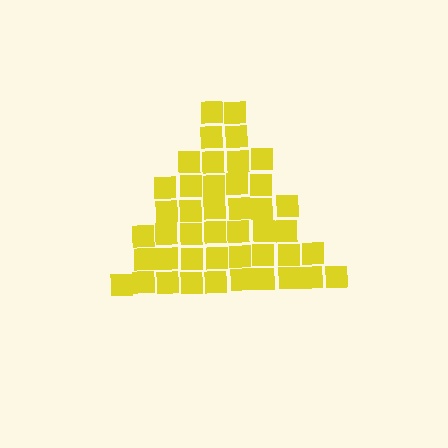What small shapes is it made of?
It is made of small squares.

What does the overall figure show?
The overall figure shows a triangle.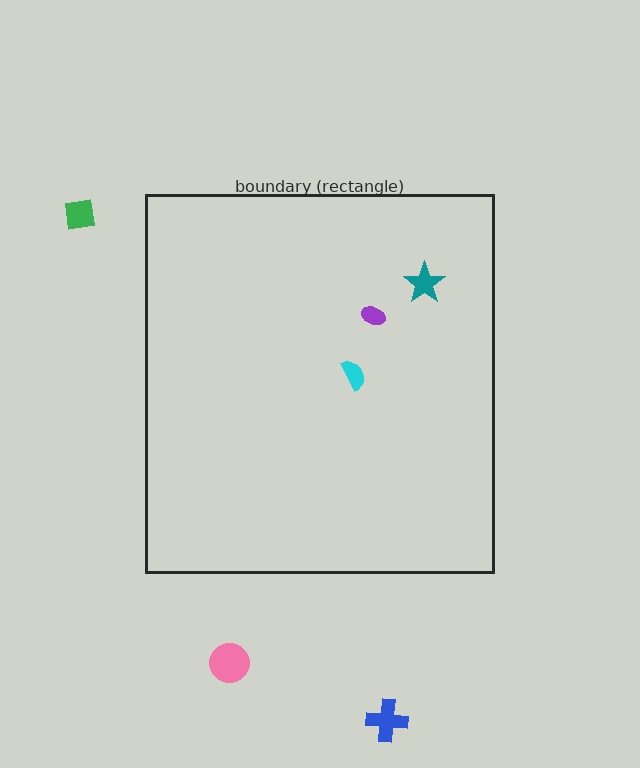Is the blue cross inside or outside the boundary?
Outside.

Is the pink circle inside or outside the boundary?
Outside.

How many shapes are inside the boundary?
3 inside, 3 outside.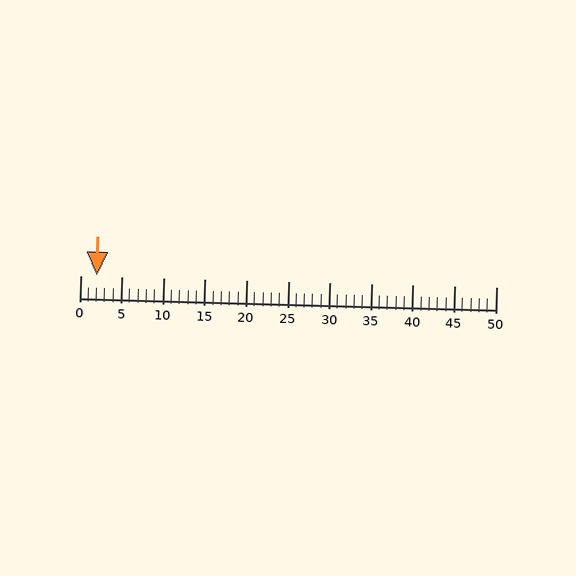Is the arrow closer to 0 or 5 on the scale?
The arrow is closer to 0.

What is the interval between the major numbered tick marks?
The major tick marks are spaced 5 units apart.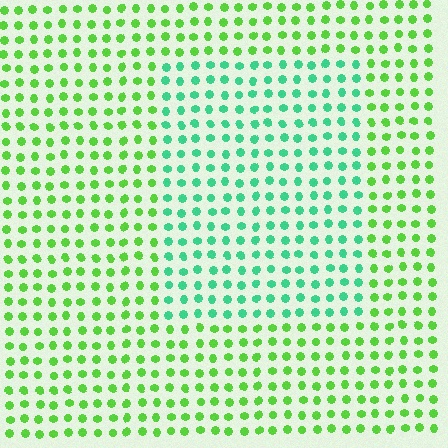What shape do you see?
I see a rectangle.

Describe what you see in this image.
The image is filled with small lime elements in a uniform arrangement. A rectangle-shaped region is visible where the elements are tinted to a slightly different hue, forming a subtle color boundary.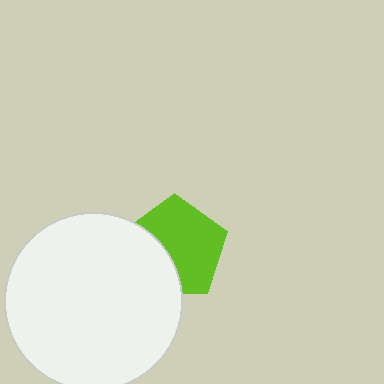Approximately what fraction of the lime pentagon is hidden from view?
Roughly 35% of the lime pentagon is hidden behind the white circle.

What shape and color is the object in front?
The object in front is a white circle.